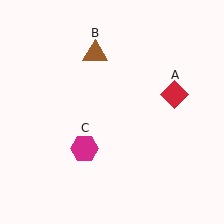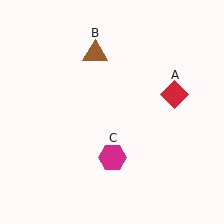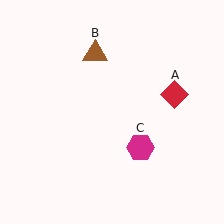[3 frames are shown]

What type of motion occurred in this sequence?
The magenta hexagon (object C) rotated counterclockwise around the center of the scene.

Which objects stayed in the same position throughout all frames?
Red diamond (object A) and brown triangle (object B) remained stationary.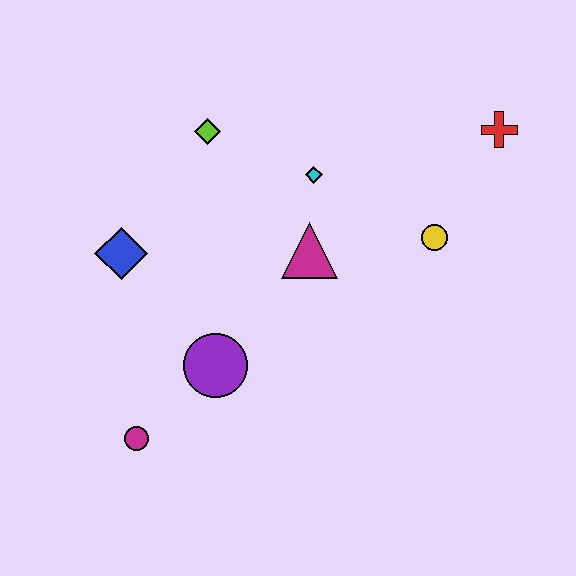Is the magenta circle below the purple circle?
Yes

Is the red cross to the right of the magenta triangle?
Yes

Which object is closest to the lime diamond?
The cyan diamond is closest to the lime diamond.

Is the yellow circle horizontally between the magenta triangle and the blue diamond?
No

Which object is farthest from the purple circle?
The red cross is farthest from the purple circle.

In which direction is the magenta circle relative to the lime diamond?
The magenta circle is below the lime diamond.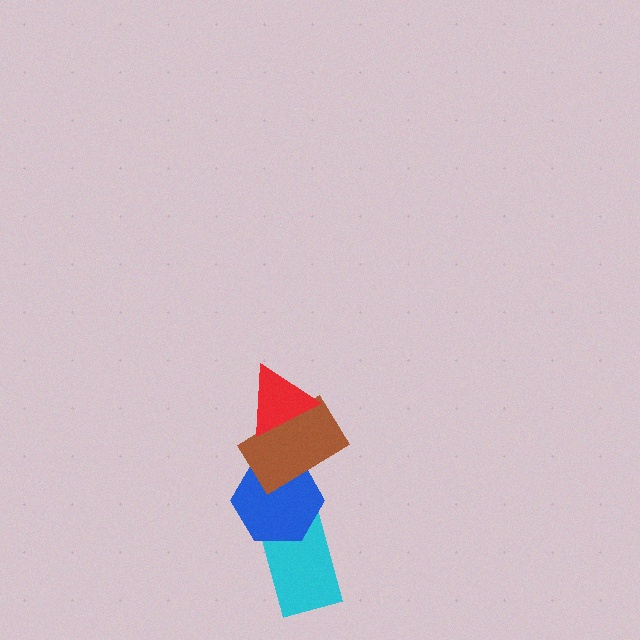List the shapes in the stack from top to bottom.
From top to bottom: the red triangle, the brown rectangle, the blue hexagon, the cyan rectangle.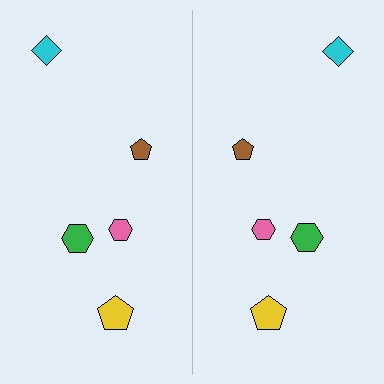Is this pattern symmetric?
Yes, this pattern has bilateral (reflection) symmetry.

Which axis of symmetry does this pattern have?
The pattern has a vertical axis of symmetry running through the center of the image.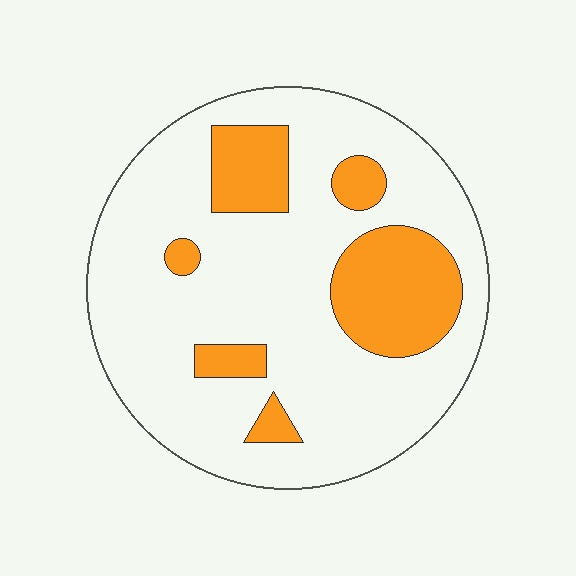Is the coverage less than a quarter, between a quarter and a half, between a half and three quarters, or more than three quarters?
Less than a quarter.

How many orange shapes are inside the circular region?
6.